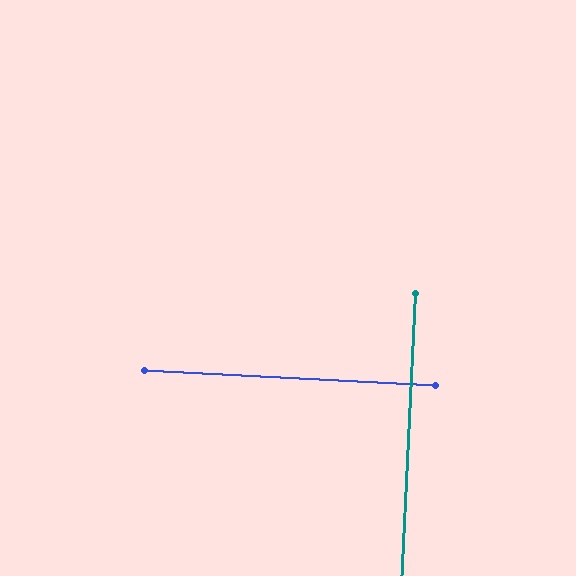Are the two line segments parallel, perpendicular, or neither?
Perpendicular — they meet at approximately 90°.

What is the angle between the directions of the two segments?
Approximately 90 degrees.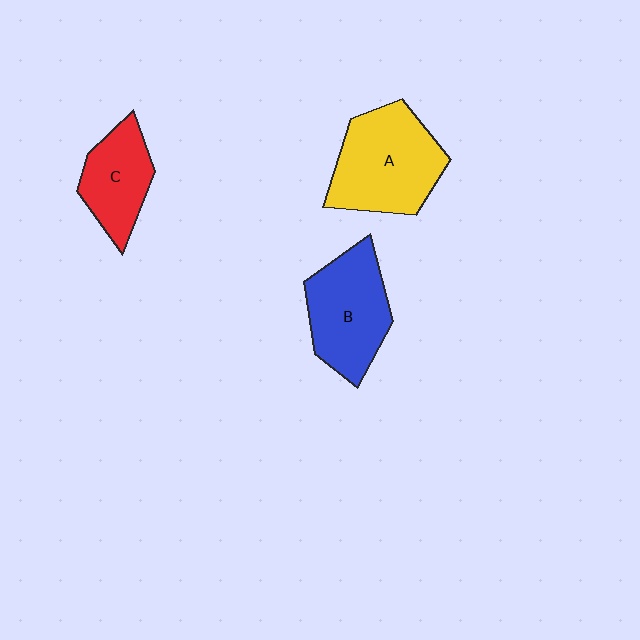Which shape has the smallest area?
Shape C (red).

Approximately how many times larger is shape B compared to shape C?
Approximately 1.4 times.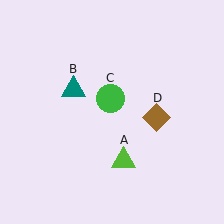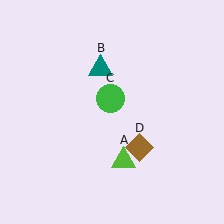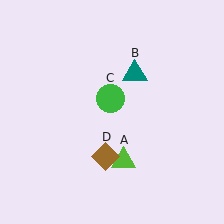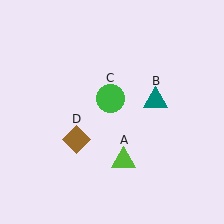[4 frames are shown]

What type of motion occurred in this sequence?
The teal triangle (object B), brown diamond (object D) rotated clockwise around the center of the scene.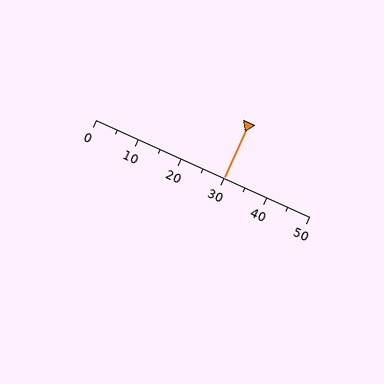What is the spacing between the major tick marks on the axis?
The major ticks are spaced 10 apart.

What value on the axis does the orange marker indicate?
The marker indicates approximately 30.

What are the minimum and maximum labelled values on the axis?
The axis runs from 0 to 50.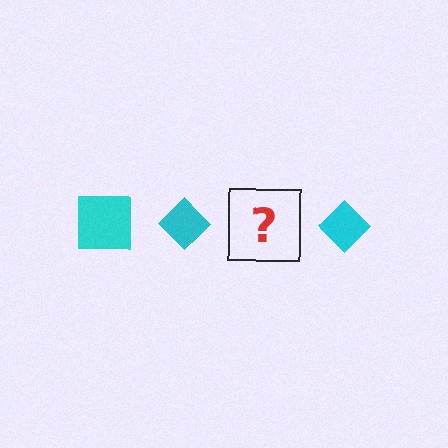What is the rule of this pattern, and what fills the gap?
The rule is that the pattern cycles through square, diamond shapes in cyan. The gap should be filled with a cyan square.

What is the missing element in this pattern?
The missing element is a cyan square.